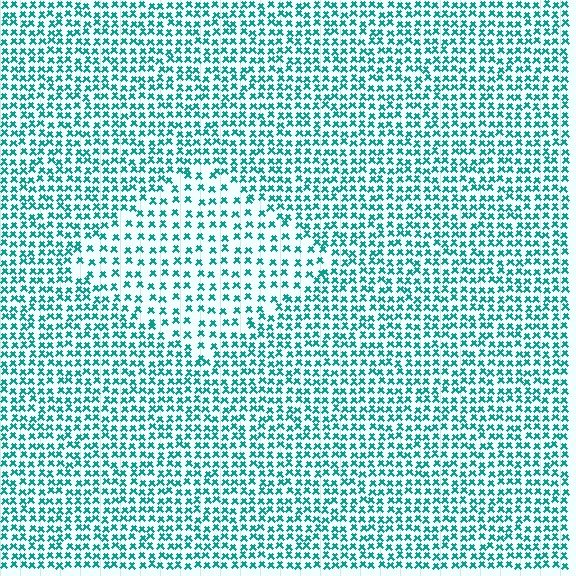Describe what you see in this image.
The image contains small teal elements arranged at two different densities. A diamond-shaped region is visible where the elements are less densely packed than the surrounding area.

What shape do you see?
I see a diamond.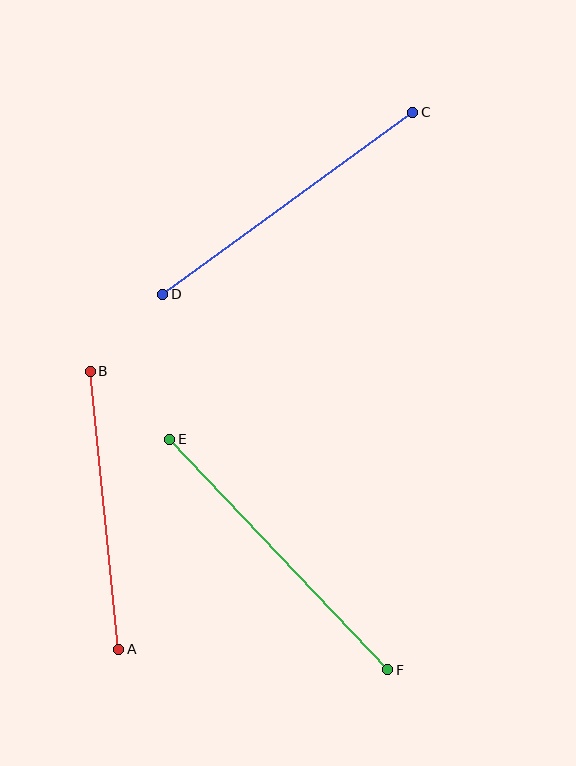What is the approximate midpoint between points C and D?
The midpoint is at approximately (288, 203) pixels.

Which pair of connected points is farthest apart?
Points E and F are farthest apart.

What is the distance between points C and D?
The distance is approximately 309 pixels.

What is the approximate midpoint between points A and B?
The midpoint is at approximately (105, 510) pixels.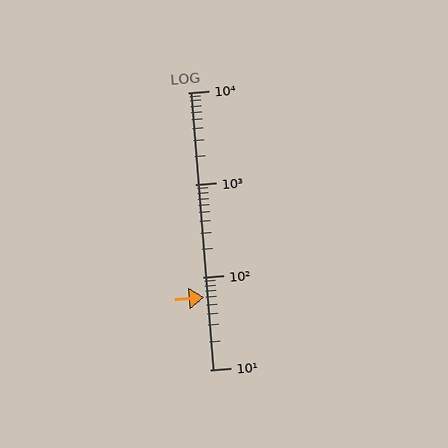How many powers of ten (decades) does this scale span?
The scale spans 3 decades, from 10 to 10000.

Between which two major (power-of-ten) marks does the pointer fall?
The pointer is between 10 and 100.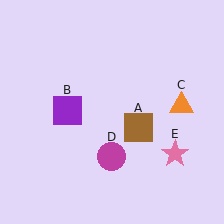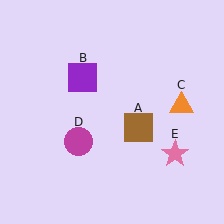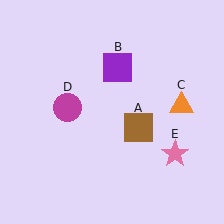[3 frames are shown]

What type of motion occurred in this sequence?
The purple square (object B), magenta circle (object D) rotated clockwise around the center of the scene.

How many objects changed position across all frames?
2 objects changed position: purple square (object B), magenta circle (object D).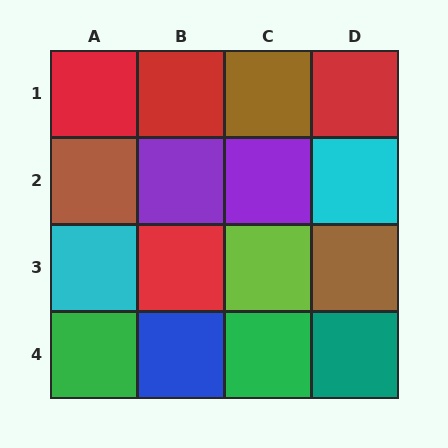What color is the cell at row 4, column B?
Blue.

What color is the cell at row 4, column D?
Teal.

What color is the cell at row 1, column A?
Red.